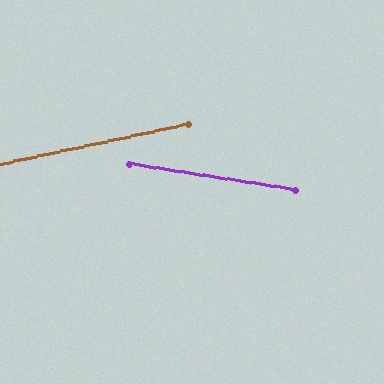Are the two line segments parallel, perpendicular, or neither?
Neither parallel nor perpendicular — they differ by about 21°.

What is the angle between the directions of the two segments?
Approximately 21 degrees.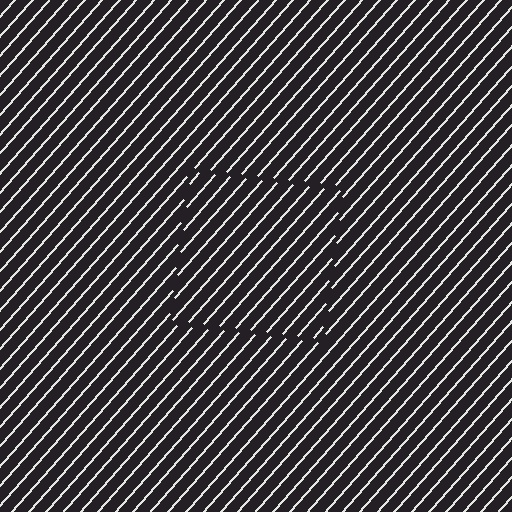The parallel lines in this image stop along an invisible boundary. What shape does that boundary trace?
An illusory square. The interior of the shape contains the same grating, shifted by half a period — the contour is defined by the phase discontinuity where line-ends from the inner and outer gratings abut.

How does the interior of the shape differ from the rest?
The interior of the shape contains the same grating, shifted by half a period — the contour is defined by the phase discontinuity where line-ends from the inner and outer gratings abut.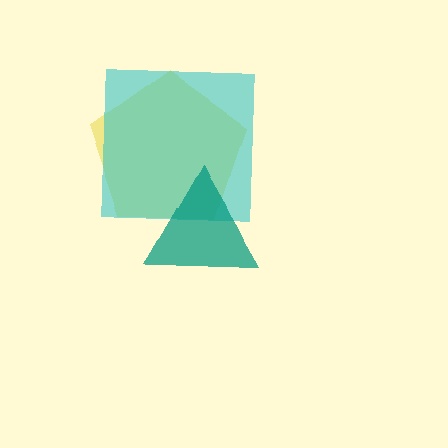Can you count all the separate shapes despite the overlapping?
Yes, there are 3 separate shapes.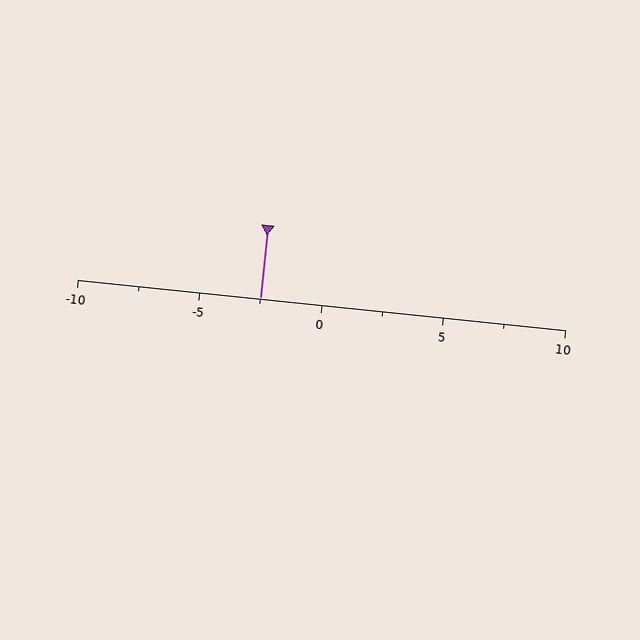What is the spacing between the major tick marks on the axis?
The major ticks are spaced 5 apart.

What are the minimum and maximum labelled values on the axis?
The axis runs from -10 to 10.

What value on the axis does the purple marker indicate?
The marker indicates approximately -2.5.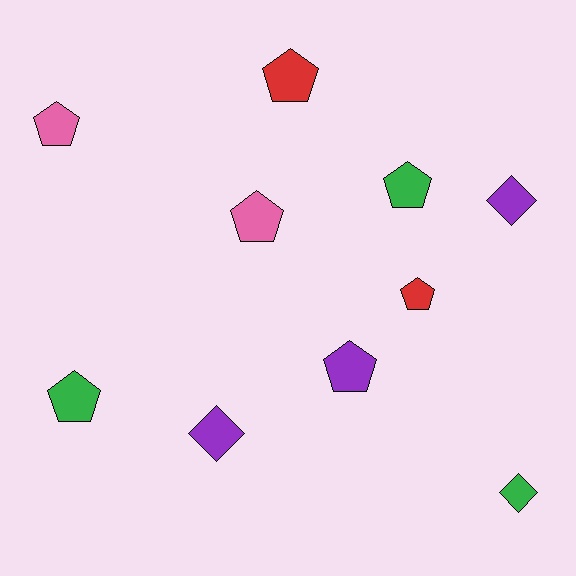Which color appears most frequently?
Green, with 3 objects.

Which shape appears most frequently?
Pentagon, with 7 objects.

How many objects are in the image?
There are 10 objects.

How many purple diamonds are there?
There are 2 purple diamonds.